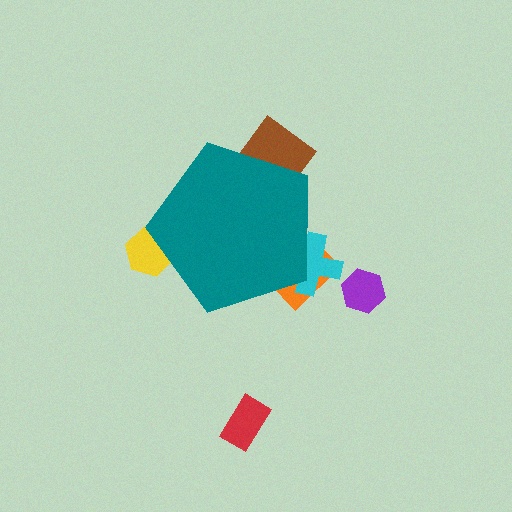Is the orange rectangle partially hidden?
Yes, the orange rectangle is partially hidden behind the teal pentagon.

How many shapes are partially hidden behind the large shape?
4 shapes are partially hidden.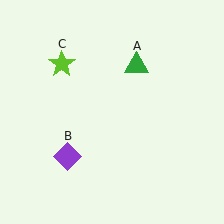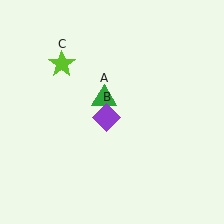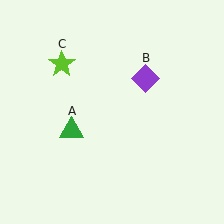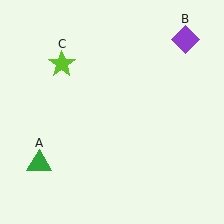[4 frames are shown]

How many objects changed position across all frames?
2 objects changed position: green triangle (object A), purple diamond (object B).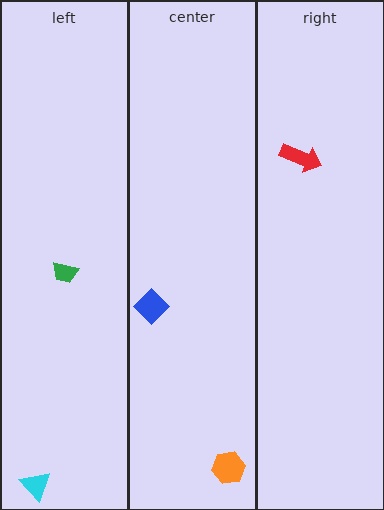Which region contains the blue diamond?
The center region.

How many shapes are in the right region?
1.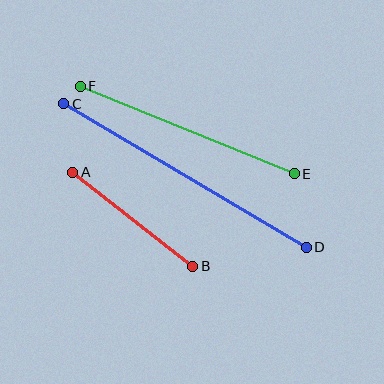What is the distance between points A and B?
The distance is approximately 152 pixels.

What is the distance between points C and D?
The distance is approximately 282 pixels.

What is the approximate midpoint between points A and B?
The midpoint is at approximately (133, 219) pixels.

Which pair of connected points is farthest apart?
Points C and D are farthest apart.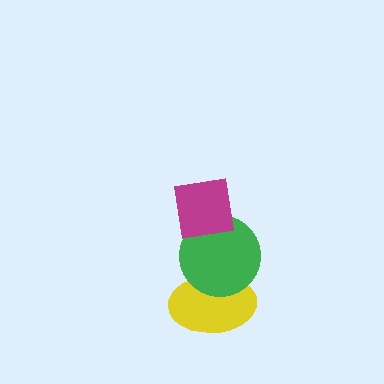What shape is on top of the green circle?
The magenta square is on top of the green circle.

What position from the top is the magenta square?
The magenta square is 1st from the top.